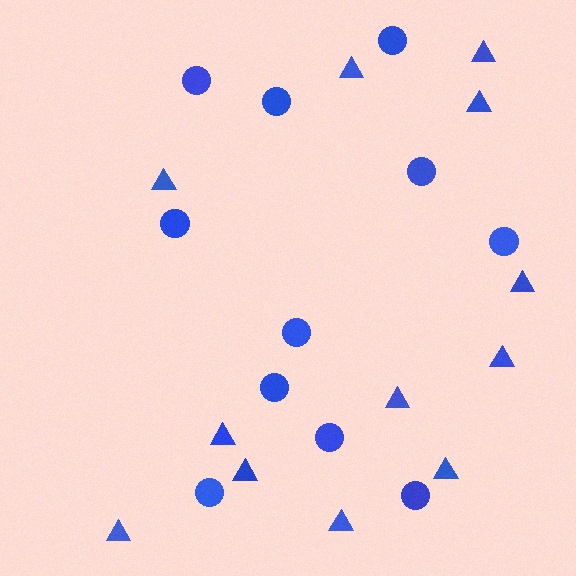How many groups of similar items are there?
There are 2 groups: one group of circles (11) and one group of triangles (12).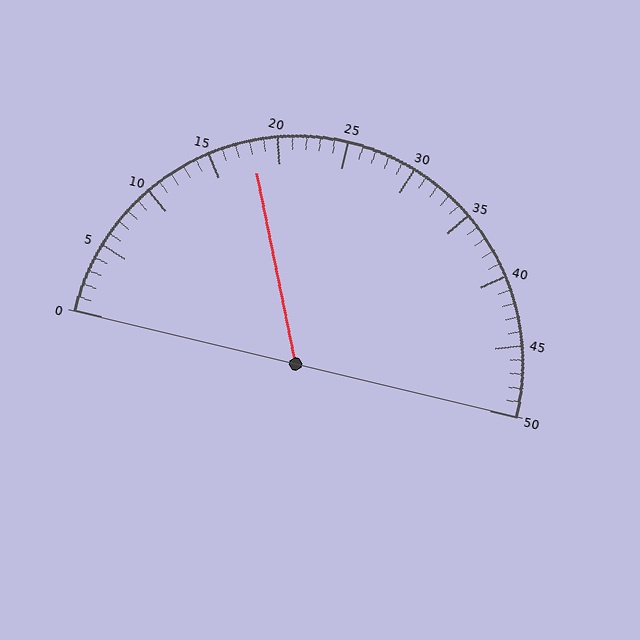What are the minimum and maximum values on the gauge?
The gauge ranges from 0 to 50.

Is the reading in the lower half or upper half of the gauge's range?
The reading is in the lower half of the range (0 to 50).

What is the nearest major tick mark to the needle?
The nearest major tick mark is 20.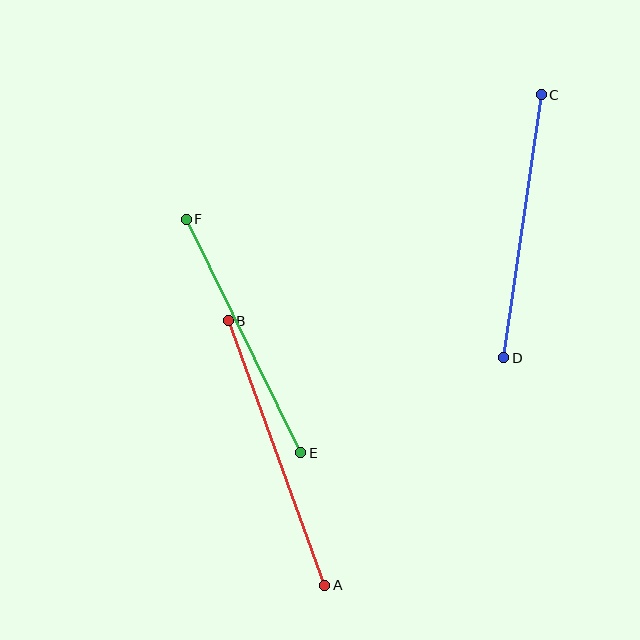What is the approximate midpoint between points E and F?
The midpoint is at approximately (244, 336) pixels.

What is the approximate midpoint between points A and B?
The midpoint is at approximately (276, 453) pixels.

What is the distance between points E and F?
The distance is approximately 260 pixels.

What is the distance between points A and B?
The distance is approximately 281 pixels.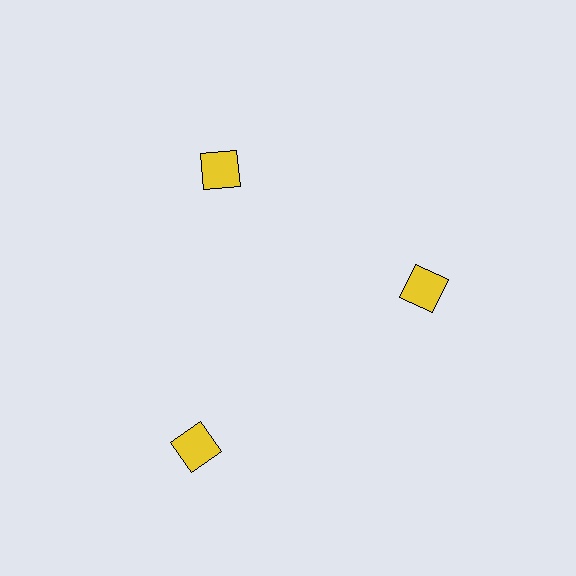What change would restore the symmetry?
The symmetry would be restored by moving it inward, back onto the ring so that all 3 squares sit at equal angles and equal distance from the center.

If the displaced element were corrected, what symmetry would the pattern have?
It would have 3-fold rotational symmetry — the pattern would map onto itself every 120 degrees.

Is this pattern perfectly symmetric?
No. The 3 yellow squares are arranged in a ring, but one element near the 7 o'clock position is pushed outward from the center, breaking the 3-fold rotational symmetry.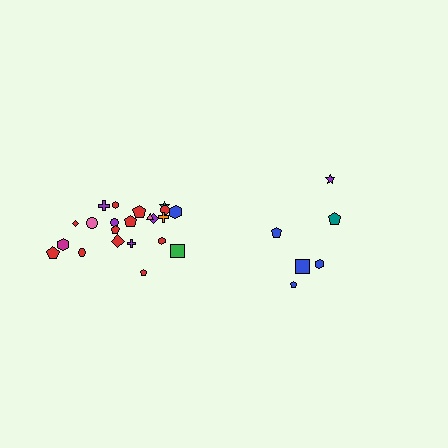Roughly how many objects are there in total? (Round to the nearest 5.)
Roughly 30 objects in total.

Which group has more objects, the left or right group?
The left group.